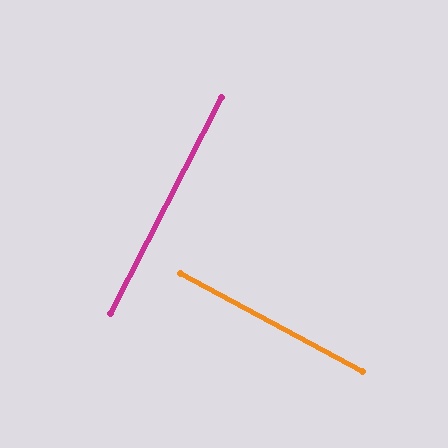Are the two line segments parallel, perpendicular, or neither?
Perpendicular — they meet at approximately 89°.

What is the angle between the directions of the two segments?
Approximately 89 degrees.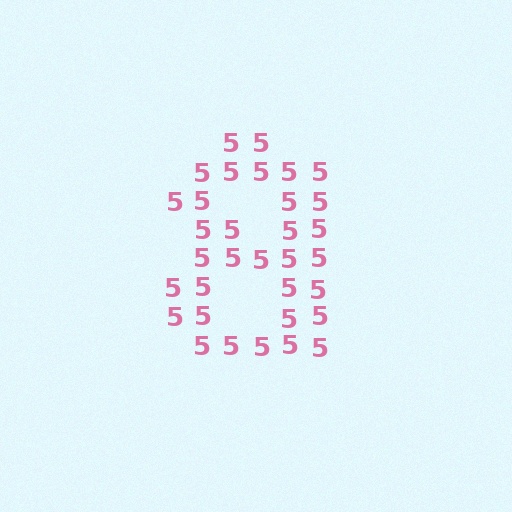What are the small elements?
The small elements are digit 5's.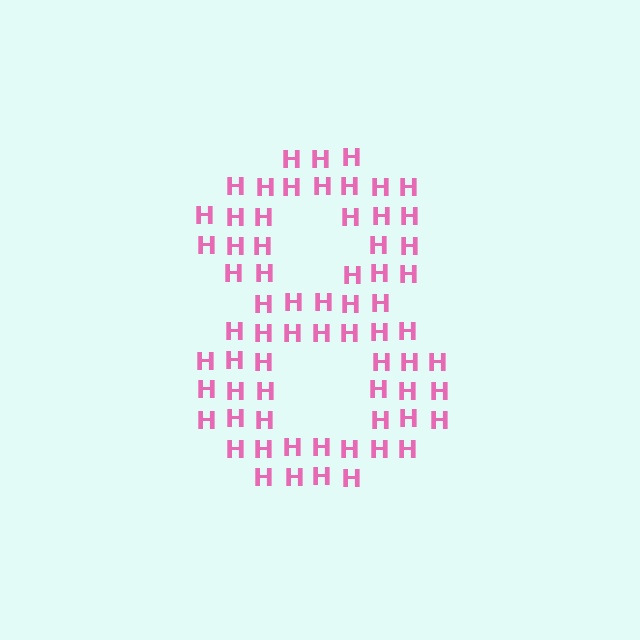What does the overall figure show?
The overall figure shows the digit 8.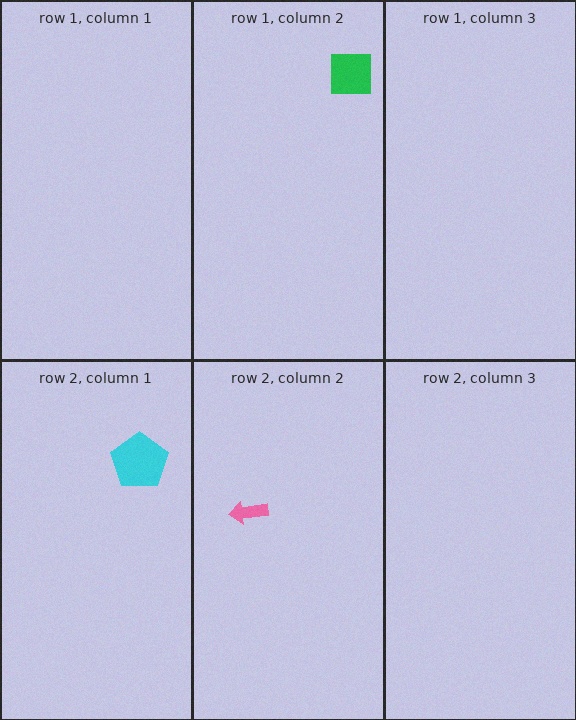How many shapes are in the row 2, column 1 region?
1.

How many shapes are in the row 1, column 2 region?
1.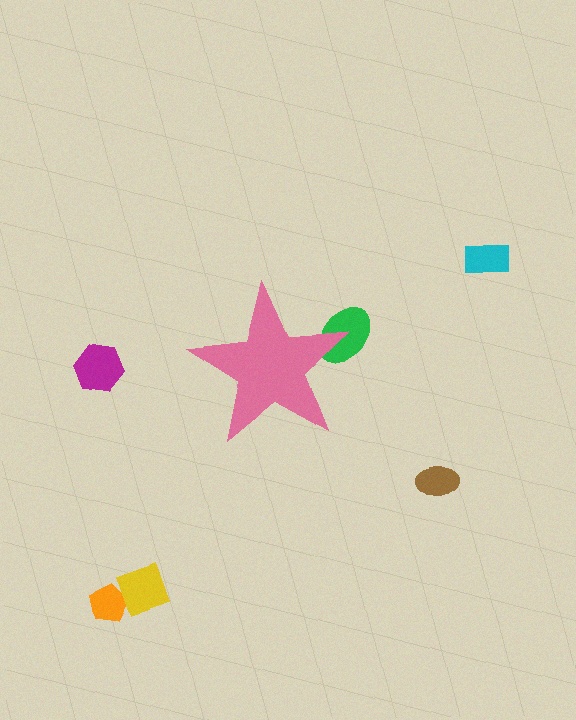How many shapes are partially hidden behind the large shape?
1 shape is partially hidden.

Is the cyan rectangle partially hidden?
No, the cyan rectangle is fully visible.